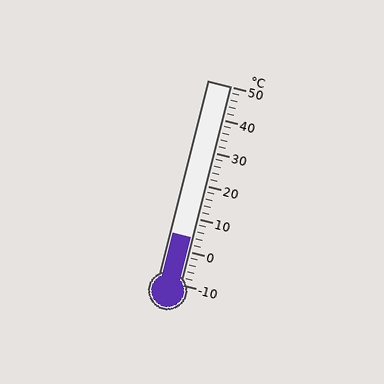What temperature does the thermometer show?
The thermometer shows approximately 4°C.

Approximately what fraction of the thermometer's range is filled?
The thermometer is filled to approximately 25% of its range.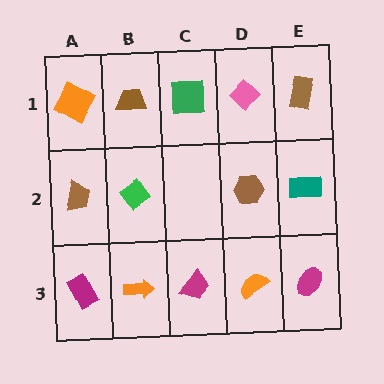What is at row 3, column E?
A magenta ellipse.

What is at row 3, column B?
An orange arrow.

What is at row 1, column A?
An orange square.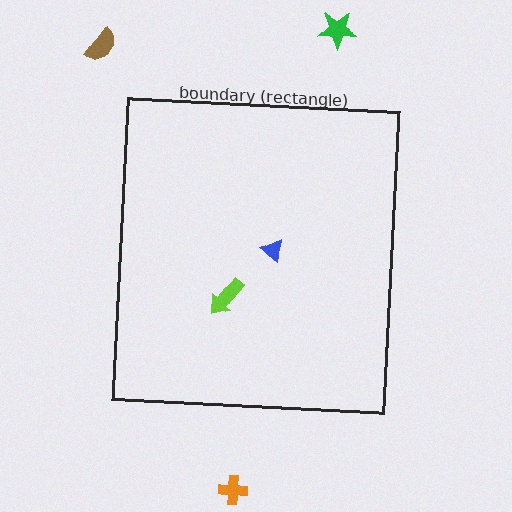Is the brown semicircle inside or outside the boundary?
Outside.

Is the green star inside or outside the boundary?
Outside.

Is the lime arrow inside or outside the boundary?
Inside.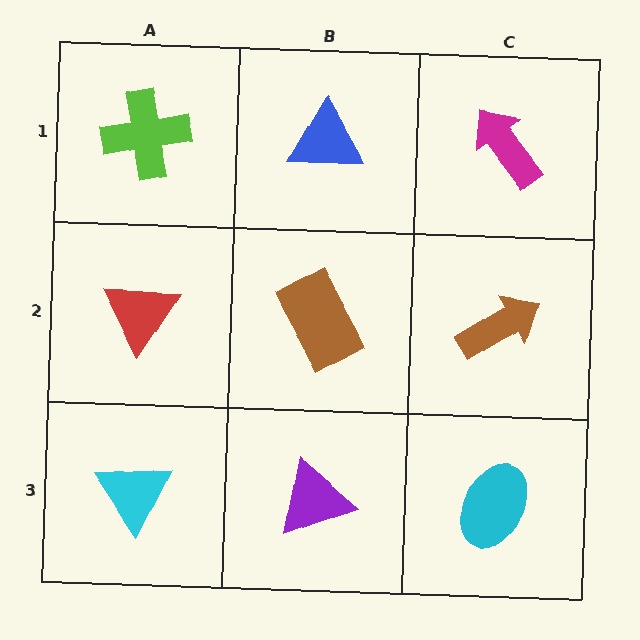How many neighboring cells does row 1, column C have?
2.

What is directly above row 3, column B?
A brown rectangle.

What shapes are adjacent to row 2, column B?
A blue triangle (row 1, column B), a purple triangle (row 3, column B), a red triangle (row 2, column A), a brown arrow (row 2, column C).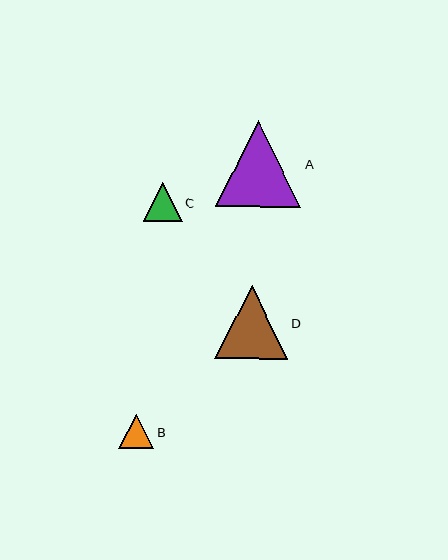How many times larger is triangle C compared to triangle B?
Triangle C is approximately 1.1 times the size of triangle B.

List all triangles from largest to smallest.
From largest to smallest: A, D, C, B.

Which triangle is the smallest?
Triangle B is the smallest with a size of approximately 35 pixels.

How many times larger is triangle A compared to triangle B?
Triangle A is approximately 2.5 times the size of triangle B.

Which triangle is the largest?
Triangle A is the largest with a size of approximately 86 pixels.